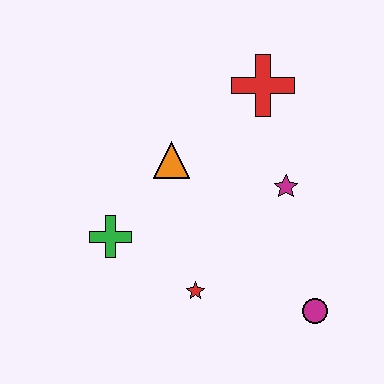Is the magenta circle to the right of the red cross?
Yes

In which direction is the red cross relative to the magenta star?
The red cross is above the magenta star.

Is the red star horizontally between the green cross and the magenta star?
Yes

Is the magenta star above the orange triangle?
No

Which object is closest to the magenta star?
The red cross is closest to the magenta star.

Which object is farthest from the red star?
The red cross is farthest from the red star.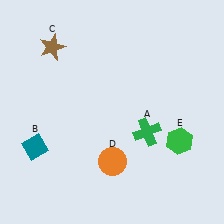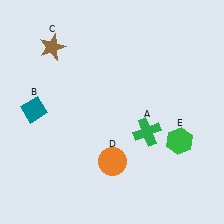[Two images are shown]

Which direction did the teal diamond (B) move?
The teal diamond (B) moved up.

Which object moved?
The teal diamond (B) moved up.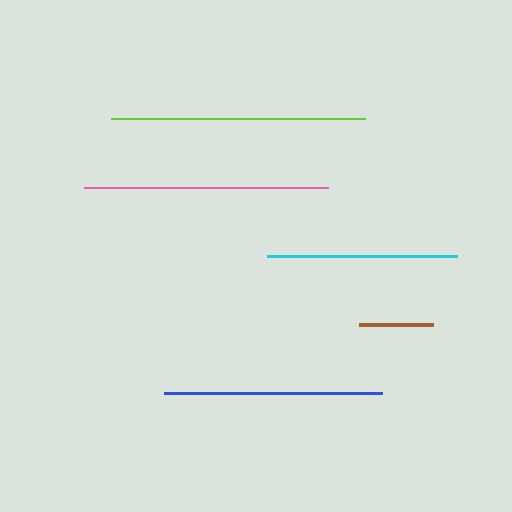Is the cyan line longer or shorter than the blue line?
The blue line is longer than the cyan line.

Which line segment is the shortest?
The brown line is the shortest at approximately 74 pixels.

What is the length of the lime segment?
The lime segment is approximately 254 pixels long.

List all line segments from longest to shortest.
From longest to shortest: lime, pink, blue, cyan, brown.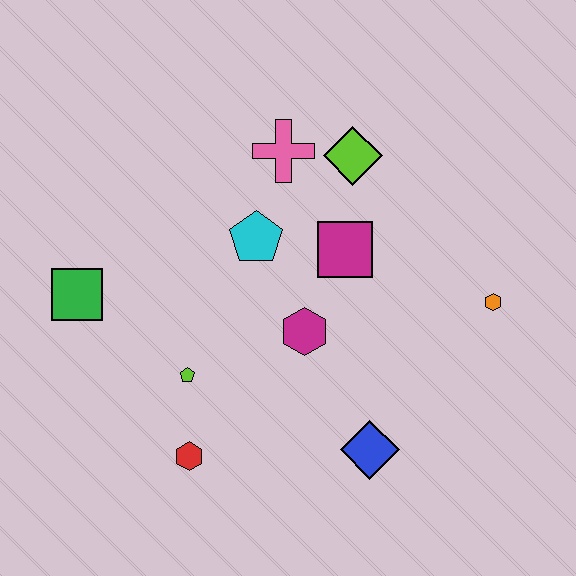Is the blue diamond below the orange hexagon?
Yes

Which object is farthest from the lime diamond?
The red hexagon is farthest from the lime diamond.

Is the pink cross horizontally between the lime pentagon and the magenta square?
Yes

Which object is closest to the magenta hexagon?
The magenta square is closest to the magenta hexagon.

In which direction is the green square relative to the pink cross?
The green square is to the left of the pink cross.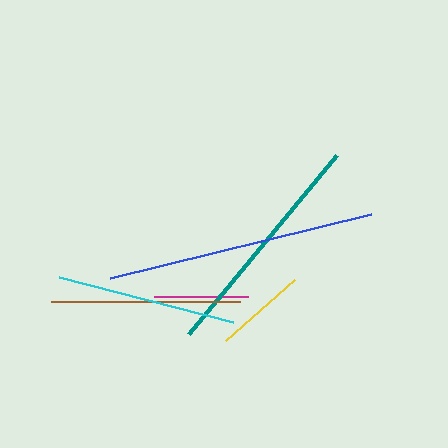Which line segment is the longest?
The blue line is the longest at approximately 269 pixels.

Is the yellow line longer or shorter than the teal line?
The teal line is longer than the yellow line.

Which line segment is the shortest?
The yellow line is the shortest at approximately 91 pixels.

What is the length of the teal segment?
The teal segment is approximately 232 pixels long.